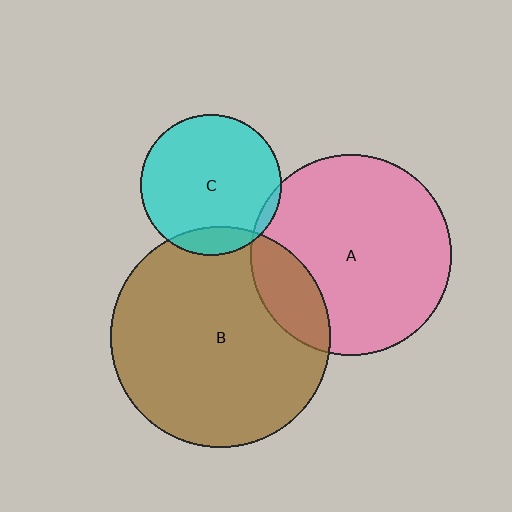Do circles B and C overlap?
Yes.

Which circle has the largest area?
Circle B (brown).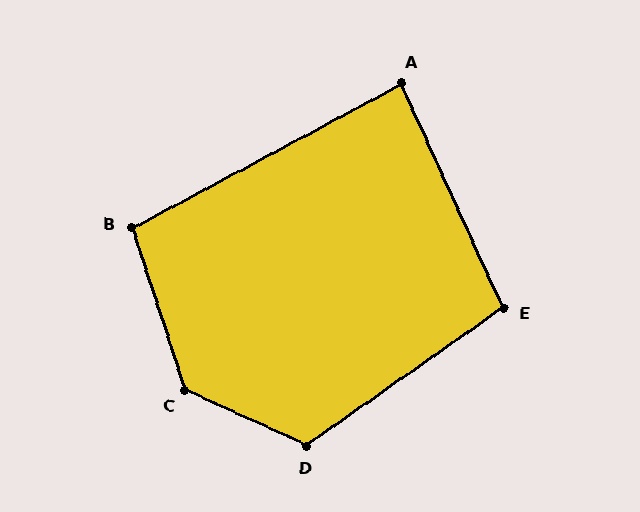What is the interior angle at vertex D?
Approximately 120 degrees (obtuse).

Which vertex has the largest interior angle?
C, at approximately 133 degrees.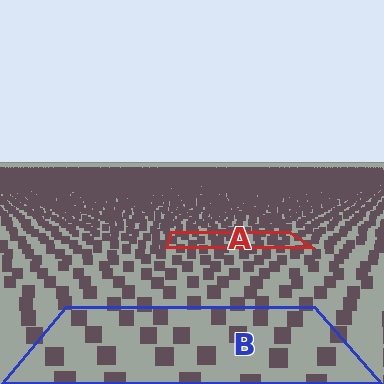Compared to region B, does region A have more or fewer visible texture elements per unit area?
Region A has more texture elements per unit area — they are packed more densely because it is farther away.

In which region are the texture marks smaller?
The texture marks are smaller in region A, because it is farther away.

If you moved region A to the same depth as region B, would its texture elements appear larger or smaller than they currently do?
They would appear larger. At a closer depth, the same texture elements are projected at a bigger on-screen size.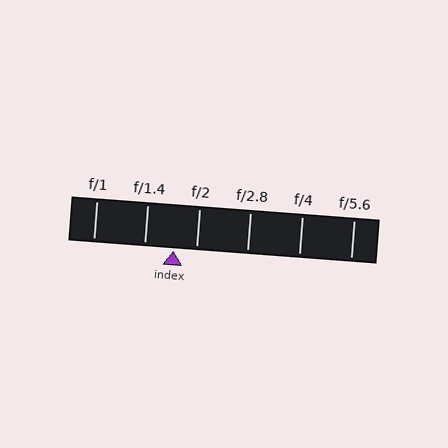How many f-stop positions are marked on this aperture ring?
There are 6 f-stop positions marked.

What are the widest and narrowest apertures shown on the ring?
The widest aperture shown is f/1 and the narrowest is f/5.6.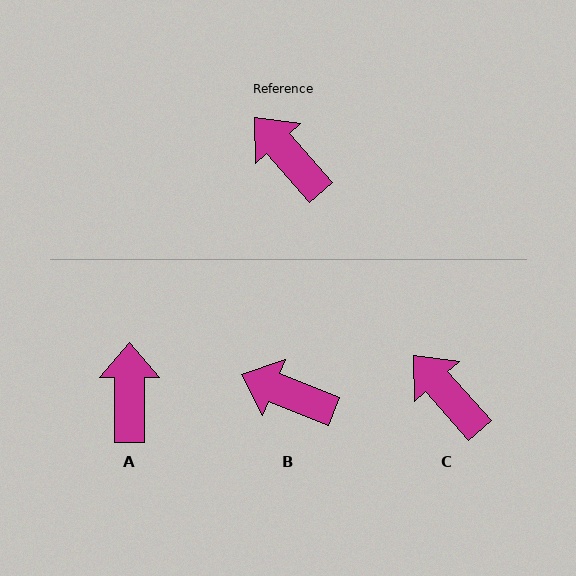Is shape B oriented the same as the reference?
No, it is off by about 27 degrees.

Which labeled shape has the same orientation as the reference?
C.